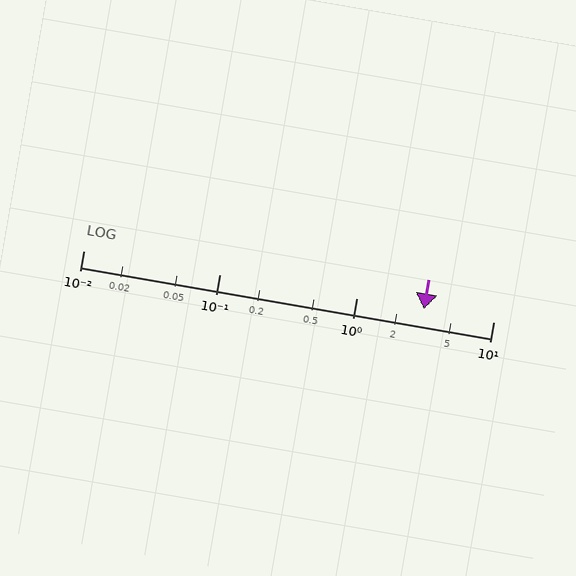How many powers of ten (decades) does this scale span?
The scale spans 3 decades, from 0.01 to 10.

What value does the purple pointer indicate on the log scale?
The pointer indicates approximately 3.1.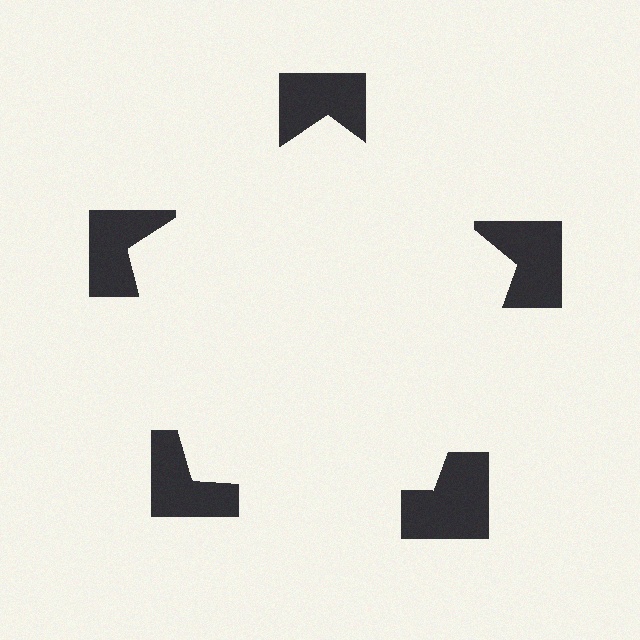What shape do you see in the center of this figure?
An illusory pentagon — its edges are inferred from the aligned wedge cuts in the notched squares, not physically drawn.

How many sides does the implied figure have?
5 sides.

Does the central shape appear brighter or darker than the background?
It typically appears slightly brighter than the background, even though no actual brightness change is drawn.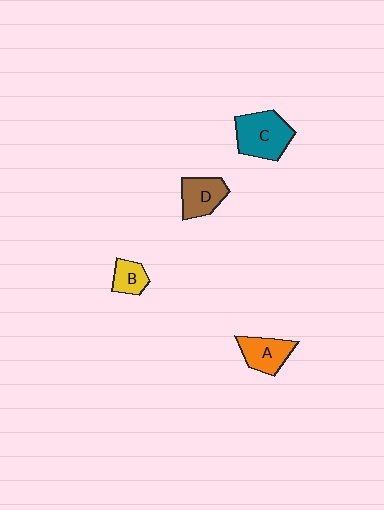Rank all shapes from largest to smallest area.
From largest to smallest: C (teal), A (orange), D (brown), B (yellow).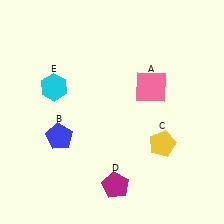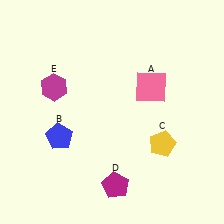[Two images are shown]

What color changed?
The hexagon (E) changed from cyan in Image 1 to magenta in Image 2.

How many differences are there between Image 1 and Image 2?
There is 1 difference between the two images.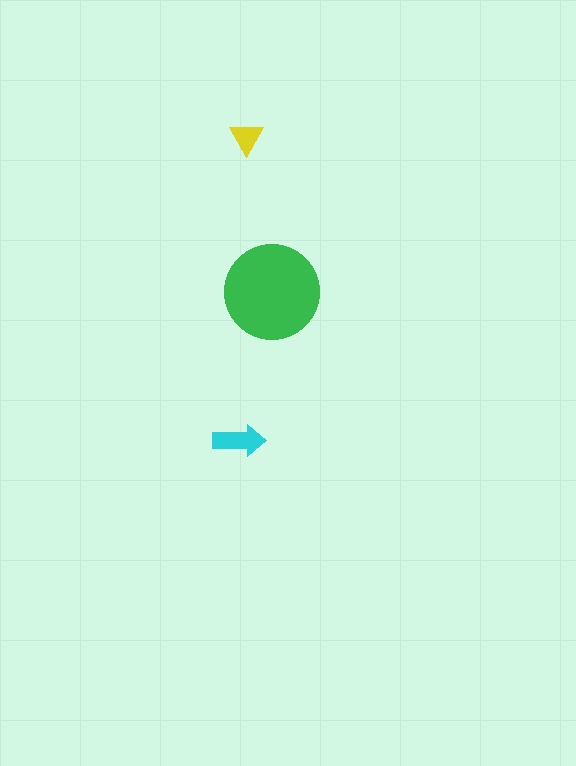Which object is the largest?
The green circle.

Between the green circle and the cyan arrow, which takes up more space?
The green circle.